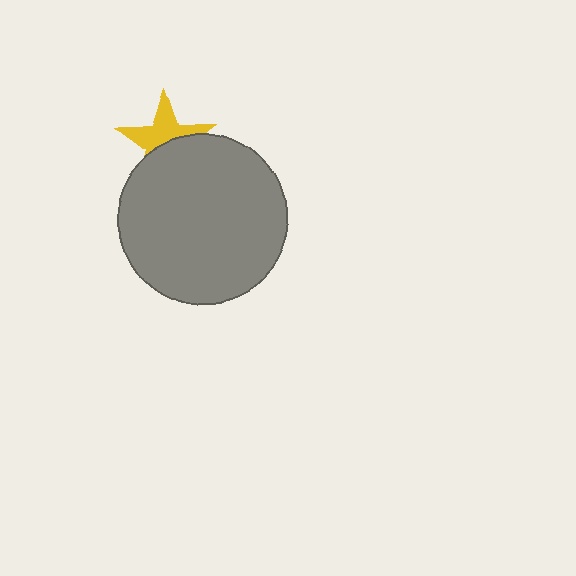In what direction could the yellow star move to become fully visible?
The yellow star could move up. That would shift it out from behind the gray circle entirely.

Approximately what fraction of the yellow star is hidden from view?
Roughly 49% of the yellow star is hidden behind the gray circle.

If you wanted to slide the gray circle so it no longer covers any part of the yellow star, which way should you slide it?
Slide it down — that is the most direct way to separate the two shapes.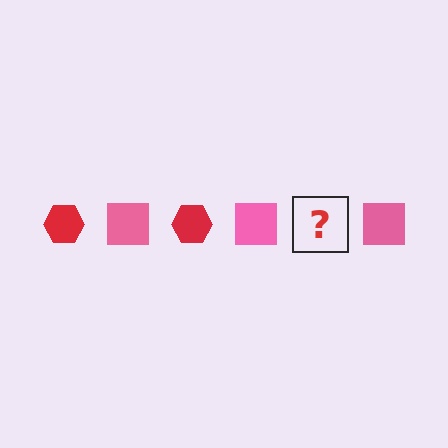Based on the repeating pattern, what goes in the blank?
The blank should be a red hexagon.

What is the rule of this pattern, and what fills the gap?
The rule is that the pattern alternates between red hexagon and pink square. The gap should be filled with a red hexagon.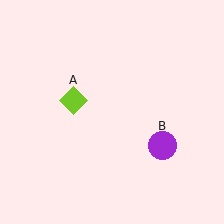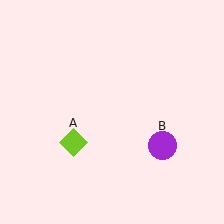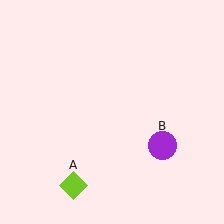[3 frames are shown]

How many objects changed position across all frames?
1 object changed position: lime diamond (object A).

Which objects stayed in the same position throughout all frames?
Purple circle (object B) remained stationary.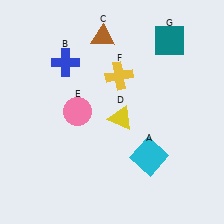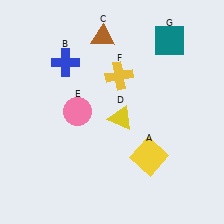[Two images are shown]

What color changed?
The square (A) changed from cyan in Image 1 to yellow in Image 2.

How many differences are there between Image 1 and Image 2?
There is 1 difference between the two images.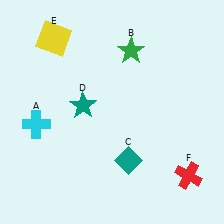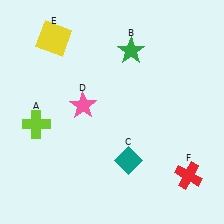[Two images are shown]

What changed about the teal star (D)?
In Image 1, D is teal. In Image 2, it changed to pink.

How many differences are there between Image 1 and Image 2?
There are 2 differences between the two images.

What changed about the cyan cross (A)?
In Image 1, A is cyan. In Image 2, it changed to lime.